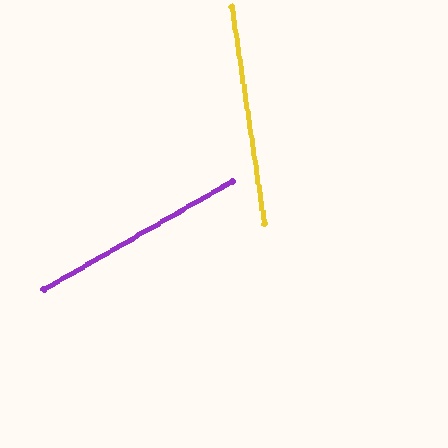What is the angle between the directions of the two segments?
Approximately 69 degrees.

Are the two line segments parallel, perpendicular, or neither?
Neither parallel nor perpendicular — they differ by about 69°.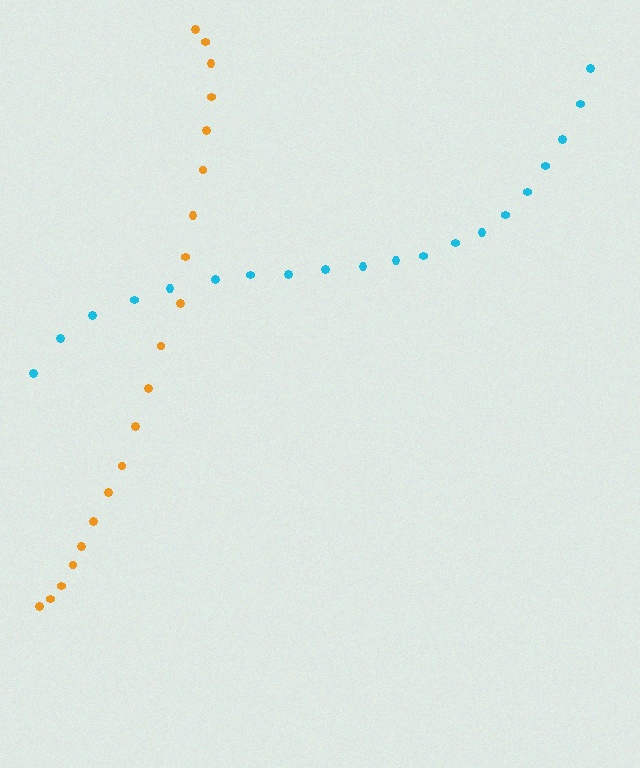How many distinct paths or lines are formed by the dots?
There are 2 distinct paths.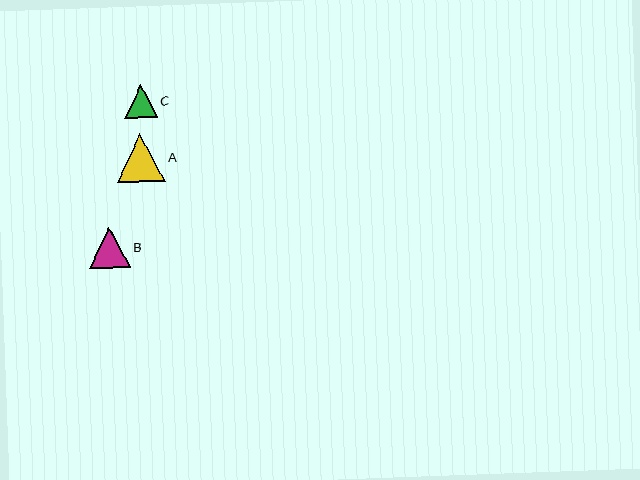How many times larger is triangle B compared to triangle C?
Triangle B is approximately 1.3 times the size of triangle C.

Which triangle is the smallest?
Triangle C is the smallest with a size of approximately 33 pixels.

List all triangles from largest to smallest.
From largest to smallest: A, B, C.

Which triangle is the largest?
Triangle A is the largest with a size of approximately 48 pixels.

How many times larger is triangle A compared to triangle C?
Triangle A is approximately 1.5 times the size of triangle C.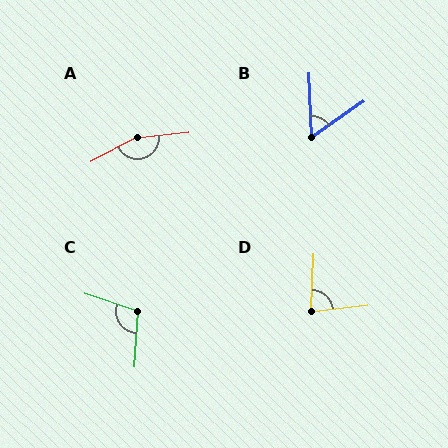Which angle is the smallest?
B, at approximately 57 degrees.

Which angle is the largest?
A, at approximately 158 degrees.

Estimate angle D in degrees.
Approximately 80 degrees.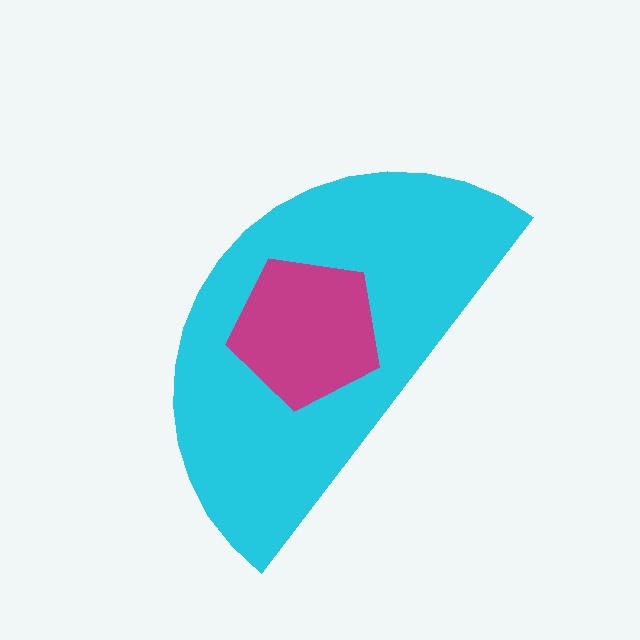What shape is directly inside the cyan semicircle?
The magenta pentagon.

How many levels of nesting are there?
2.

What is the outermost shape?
The cyan semicircle.